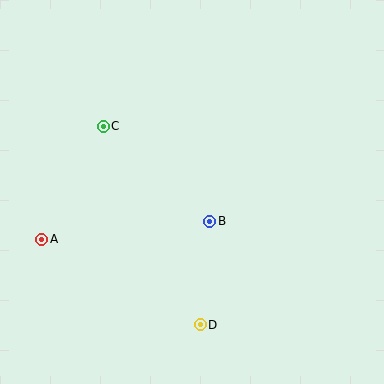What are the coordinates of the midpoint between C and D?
The midpoint between C and D is at (152, 226).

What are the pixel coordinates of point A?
Point A is at (42, 239).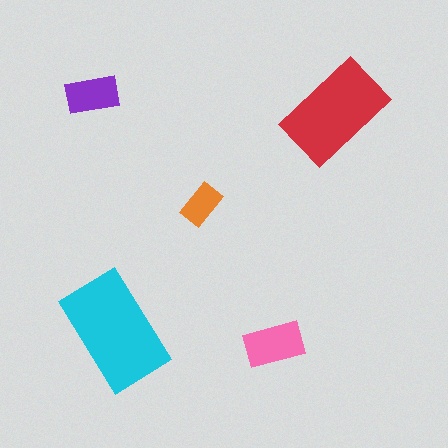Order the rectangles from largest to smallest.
the cyan one, the red one, the pink one, the purple one, the orange one.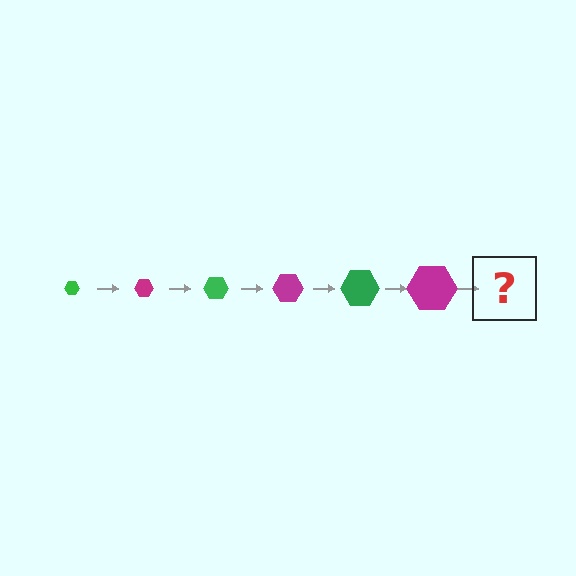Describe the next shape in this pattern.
It should be a green hexagon, larger than the previous one.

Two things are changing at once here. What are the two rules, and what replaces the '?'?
The two rules are that the hexagon grows larger each step and the color cycles through green and magenta. The '?' should be a green hexagon, larger than the previous one.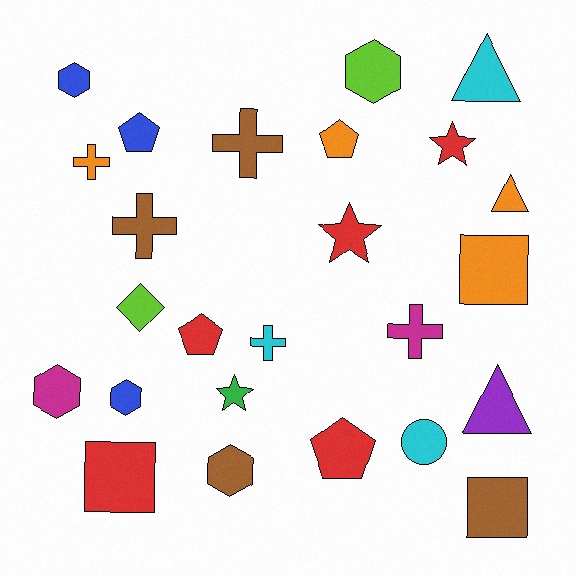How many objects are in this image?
There are 25 objects.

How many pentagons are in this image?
There are 4 pentagons.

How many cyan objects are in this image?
There are 3 cyan objects.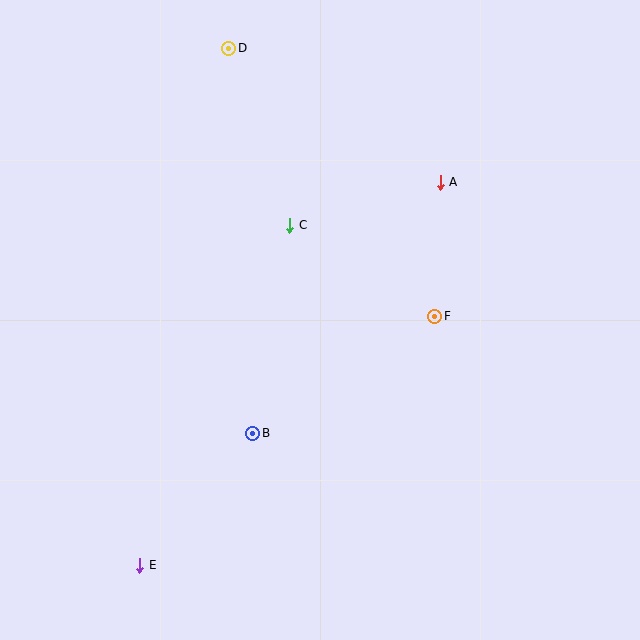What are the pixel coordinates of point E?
Point E is at (140, 565).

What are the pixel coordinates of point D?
Point D is at (229, 48).